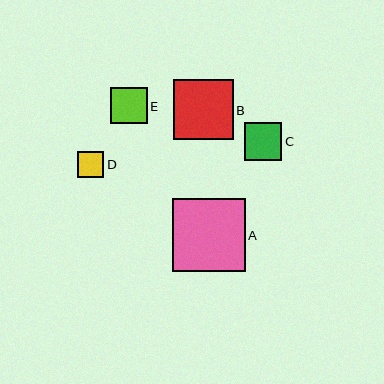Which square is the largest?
Square A is the largest with a size of approximately 73 pixels.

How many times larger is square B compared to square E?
Square B is approximately 1.6 times the size of square E.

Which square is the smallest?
Square D is the smallest with a size of approximately 26 pixels.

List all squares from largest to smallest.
From largest to smallest: A, B, C, E, D.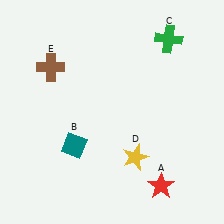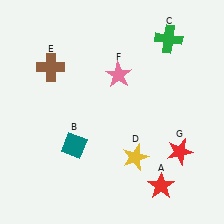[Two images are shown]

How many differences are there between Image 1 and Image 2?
There are 2 differences between the two images.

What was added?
A pink star (F), a red star (G) were added in Image 2.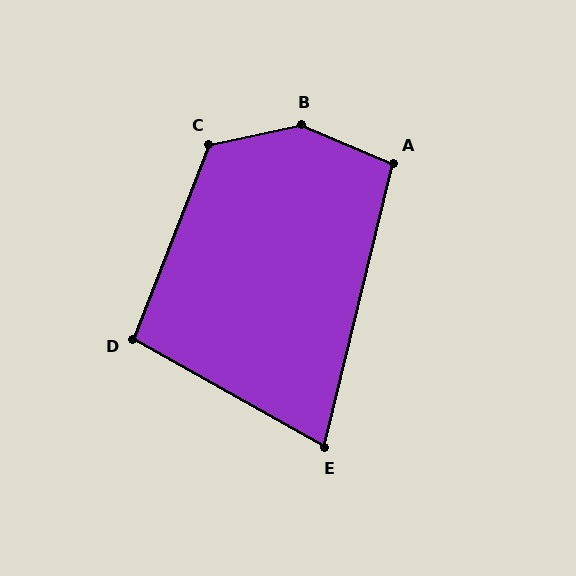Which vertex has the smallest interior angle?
E, at approximately 74 degrees.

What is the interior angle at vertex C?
Approximately 123 degrees (obtuse).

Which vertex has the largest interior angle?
B, at approximately 145 degrees.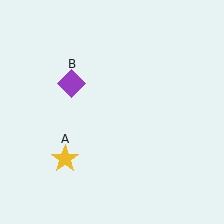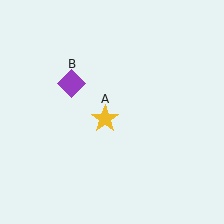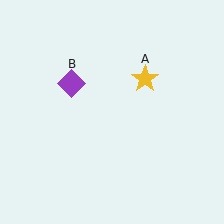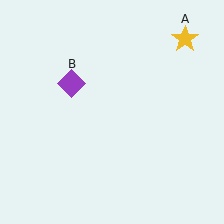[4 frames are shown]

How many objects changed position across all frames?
1 object changed position: yellow star (object A).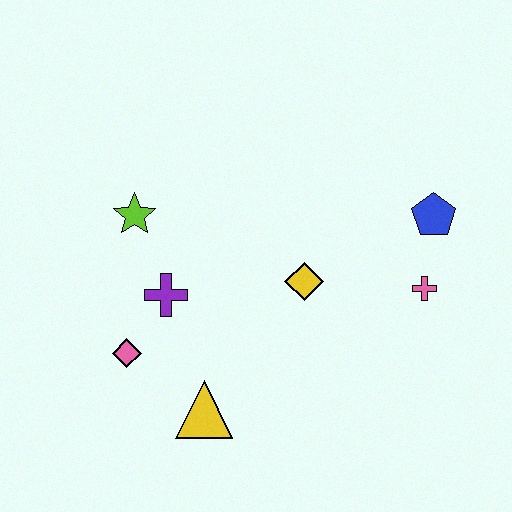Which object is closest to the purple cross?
The pink diamond is closest to the purple cross.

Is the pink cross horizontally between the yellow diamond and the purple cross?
No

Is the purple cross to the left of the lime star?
No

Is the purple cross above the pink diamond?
Yes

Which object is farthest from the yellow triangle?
The blue pentagon is farthest from the yellow triangle.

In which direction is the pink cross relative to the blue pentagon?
The pink cross is below the blue pentagon.